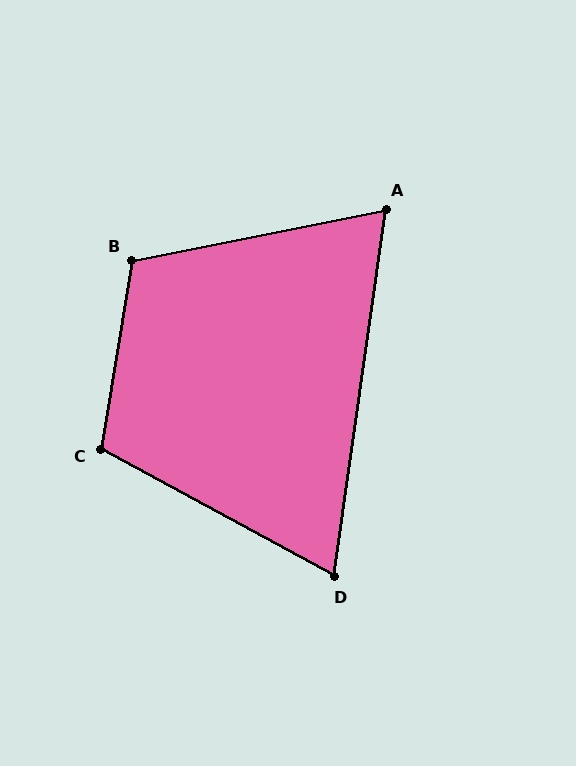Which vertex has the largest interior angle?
B, at approximately 110 degrees.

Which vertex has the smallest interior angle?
D, at approximately 70 degrees.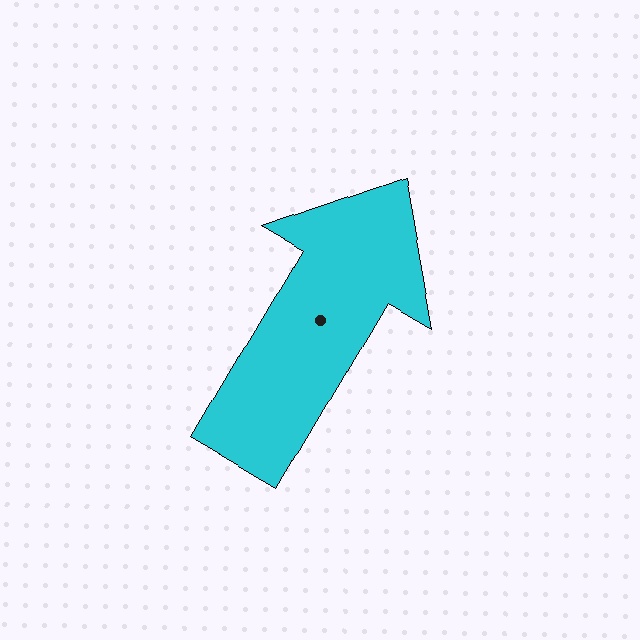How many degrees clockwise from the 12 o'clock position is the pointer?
Approximately 30 degrees.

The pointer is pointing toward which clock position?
Roughly 1 o'clock.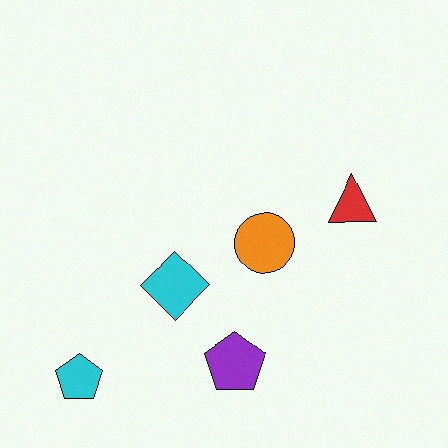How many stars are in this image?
There are no stars.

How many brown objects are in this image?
There are no brown objects.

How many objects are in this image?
There are 5 objects.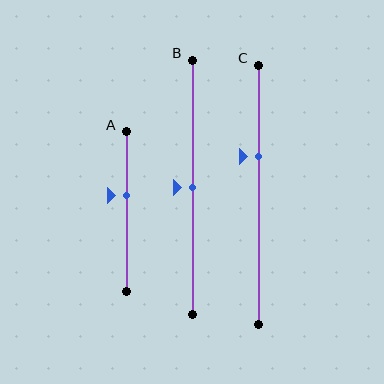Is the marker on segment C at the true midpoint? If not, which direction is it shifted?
No, the marker on segment C is shifted upward by about 15% of the segment length.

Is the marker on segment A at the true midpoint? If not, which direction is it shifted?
No, the marker on segment A is shifted upward by about 10% of the segment length.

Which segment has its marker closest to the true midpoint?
Segment B has its marker closest to the true midpoint.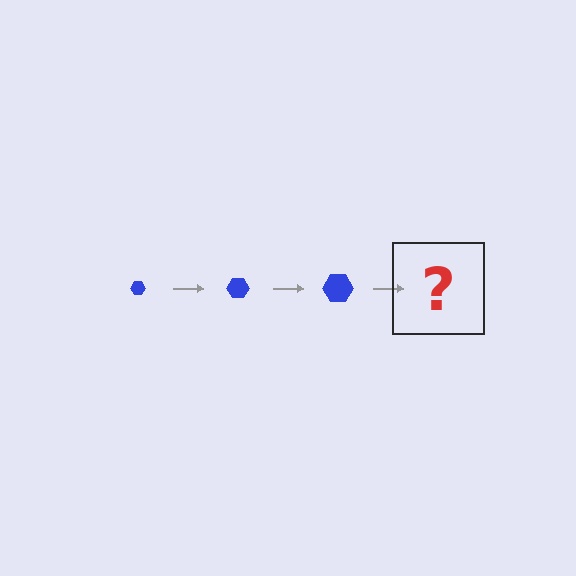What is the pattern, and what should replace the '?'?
The pattern is that the hexagon gets progressively larger each step. The '?' should be a blue hexagon, larger than the previous one.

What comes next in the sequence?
The next element should be a blue hexagon, larger than the previous one.